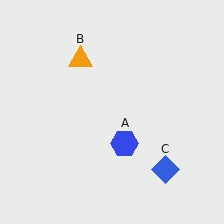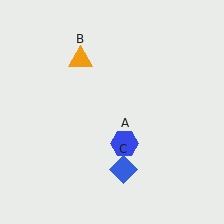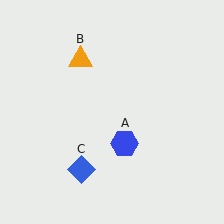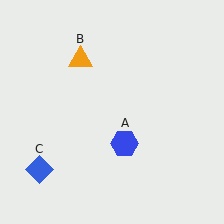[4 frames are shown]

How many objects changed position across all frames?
1 object changed position: blue diamond (object C).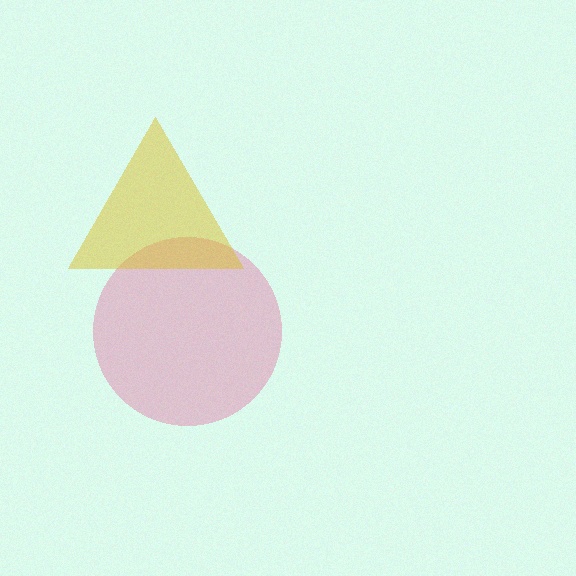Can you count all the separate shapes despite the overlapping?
Yes, there are 2 separate shapes.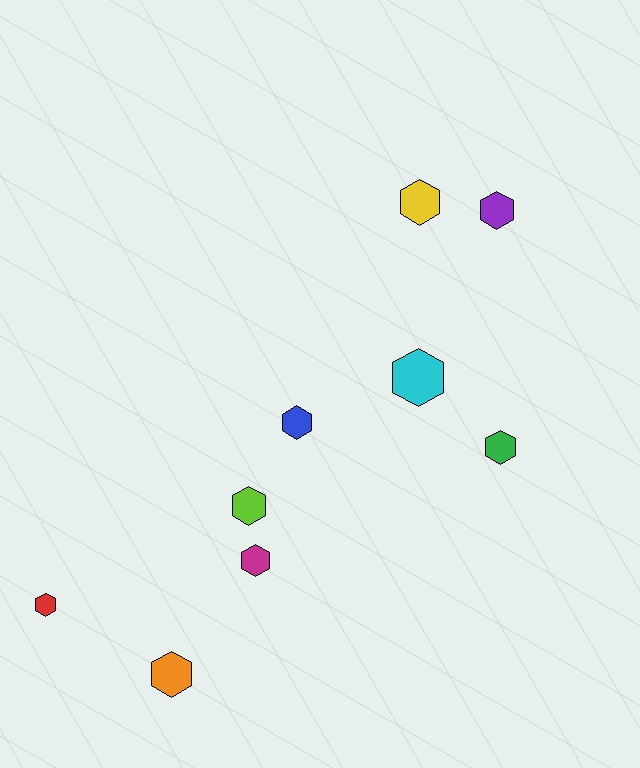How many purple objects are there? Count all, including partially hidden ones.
There is 1 purple object.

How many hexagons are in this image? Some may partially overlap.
There are 9 hexagons.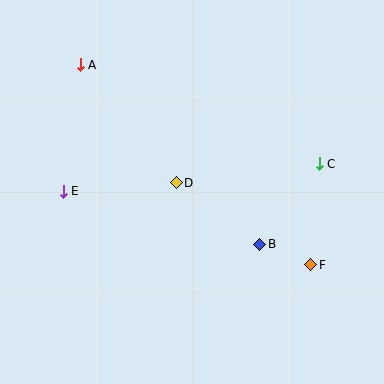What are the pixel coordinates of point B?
Point B is at (260, 244).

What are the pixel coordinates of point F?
Point F is at (311, 265).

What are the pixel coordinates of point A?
Point A is at (80, 65).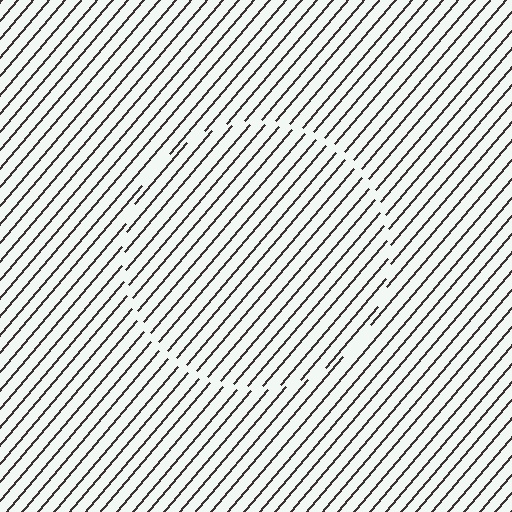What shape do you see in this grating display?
An illusory circle. The interior of the shape contains the same grating, shifted by half a period — the contour is defined by the phase discontinuity where line-ends from the inner and outer gratings abut.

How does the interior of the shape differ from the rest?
The interior of the shape contains the same grating, shifted by half a period — the contour is defined by the phase discontinuity where line-ends from the inner and outer gratings abut.